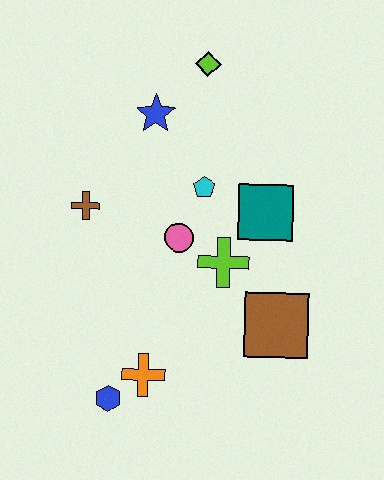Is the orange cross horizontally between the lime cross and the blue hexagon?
Yes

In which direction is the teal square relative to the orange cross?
The teal square is above the orange cross.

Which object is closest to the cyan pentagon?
The pink circle is closest to the cyan pentagon.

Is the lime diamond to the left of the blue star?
No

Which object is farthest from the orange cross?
The lime diamond is farthest from the orange cross.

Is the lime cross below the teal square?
Yes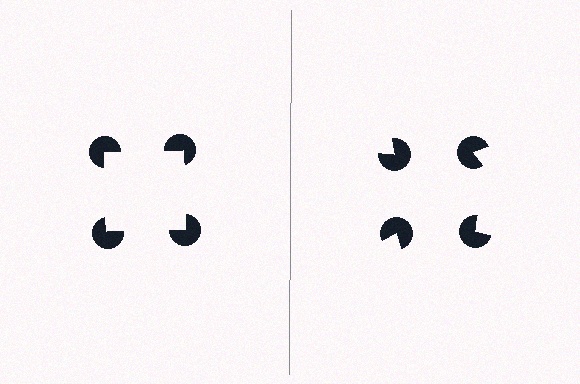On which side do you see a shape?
An illusory square appears on the left side. On the right side the wedge cuts are rotated, so no coherent shape forms.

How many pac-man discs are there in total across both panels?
8 — 4 on each side.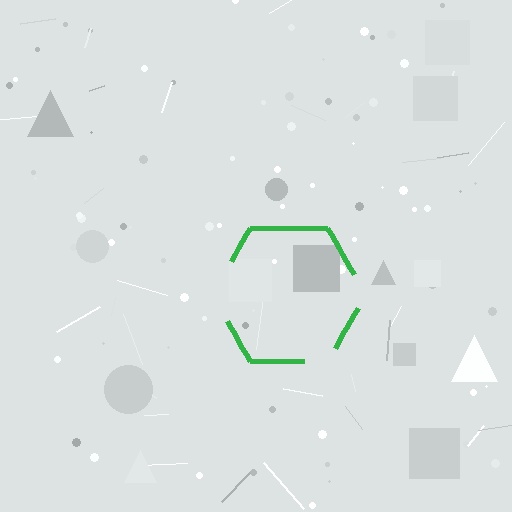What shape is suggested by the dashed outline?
The dashed outline suggests a hexagon.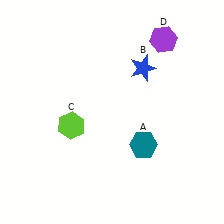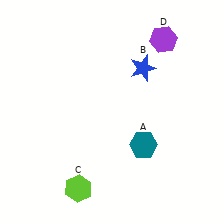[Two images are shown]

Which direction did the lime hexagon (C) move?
The lime hexagon (C) moved down.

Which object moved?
The lime hexagon (C) moved down.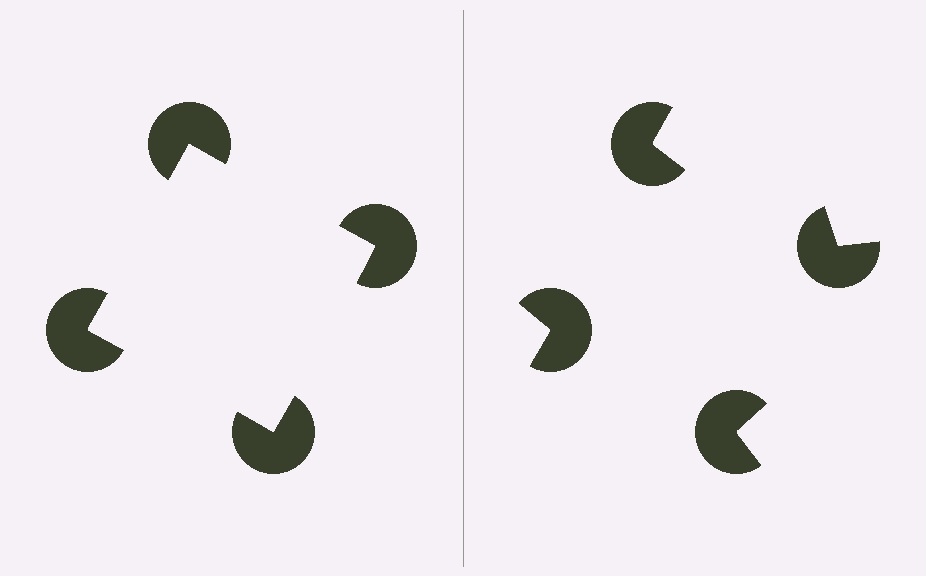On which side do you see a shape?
An illusory square appears on the left side. On the right side the wedge cuts are rotated, so no coherent shape forms.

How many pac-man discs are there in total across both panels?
8 — 4 on each side.